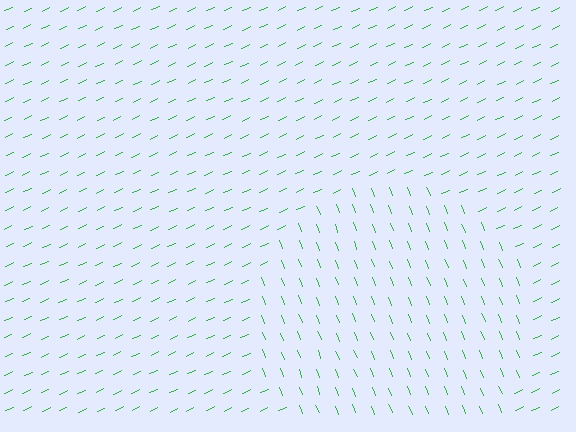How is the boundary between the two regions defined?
The boundary is defined purely by a change in line orientation (approximately 87 degrees difference). All lines are the same color and thickness.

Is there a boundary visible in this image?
Yes, there is a texture boundary formed by a change in line orientation.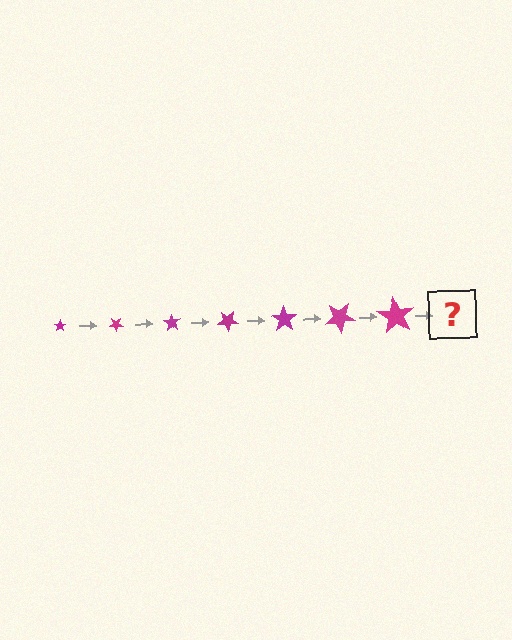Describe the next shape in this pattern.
It should be a star, larger than the previous one and rotated 245 degrees from the start.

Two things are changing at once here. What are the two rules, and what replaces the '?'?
The two rules are that the star grows larger each step and it rotates 35 degrees each step. The '?' should be a star, larger than the previous one and rotated 245 degrees from the start.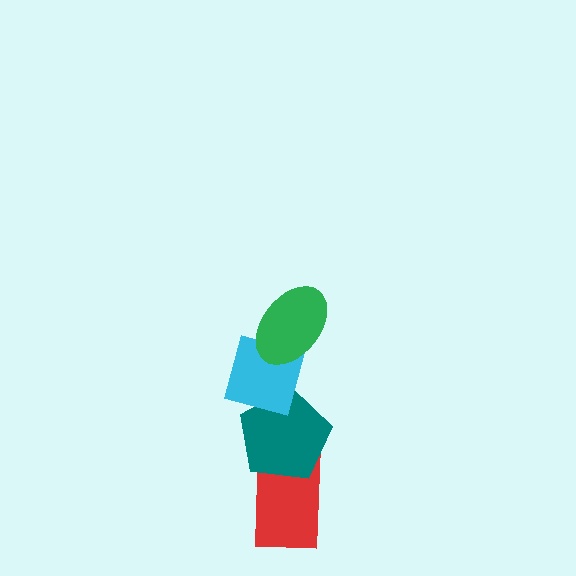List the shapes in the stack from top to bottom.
From top to bottom: the green ellipse, the cyan diamond, the teal pentagon, the red rectangle.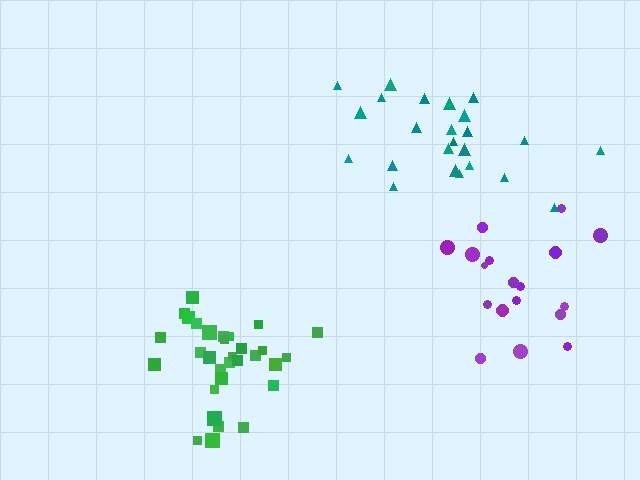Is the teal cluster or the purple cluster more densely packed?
Purple.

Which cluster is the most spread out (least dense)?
Teal.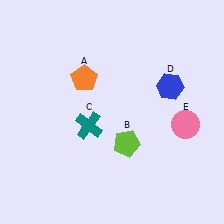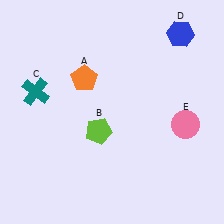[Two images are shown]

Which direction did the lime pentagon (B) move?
The lime pentagon (B) moved left.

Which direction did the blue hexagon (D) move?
The blue hexagon (D) moved up.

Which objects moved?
The objects that moved are: the lime pentagon (B), the teal cross (C), the blue hexagon (D).